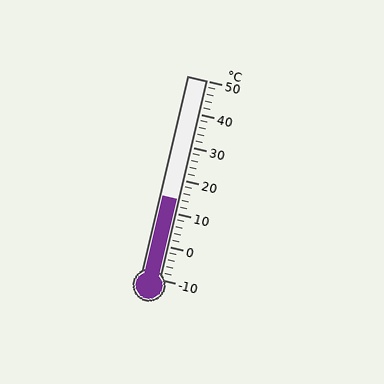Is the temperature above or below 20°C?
The temperature is below 20°C.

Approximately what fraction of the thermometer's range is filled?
The thermometer is filled to approximately 40% of its range.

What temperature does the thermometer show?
The thermometer shows approximately 14°C.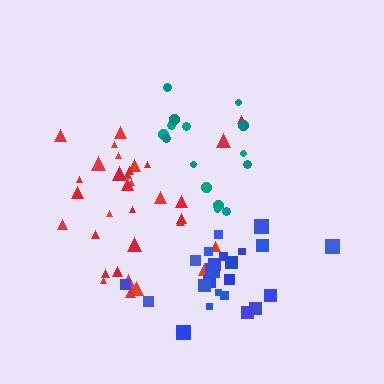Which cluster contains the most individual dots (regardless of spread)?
Red (34).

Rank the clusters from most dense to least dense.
blue, red, teal.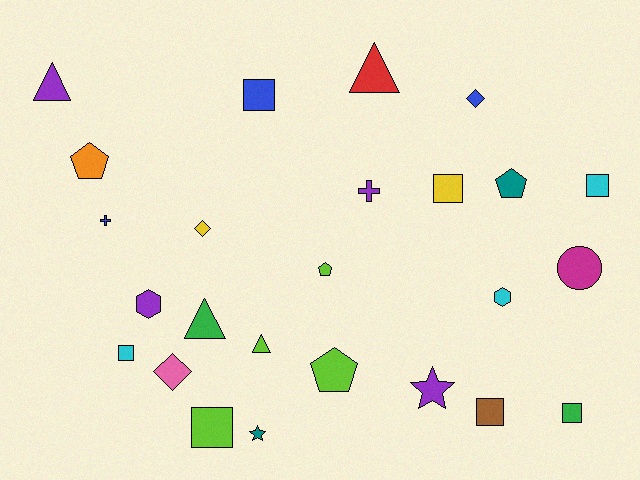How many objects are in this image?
There are 25 objects.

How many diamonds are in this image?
There are 3 diamonds.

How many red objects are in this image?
There is 1 red object.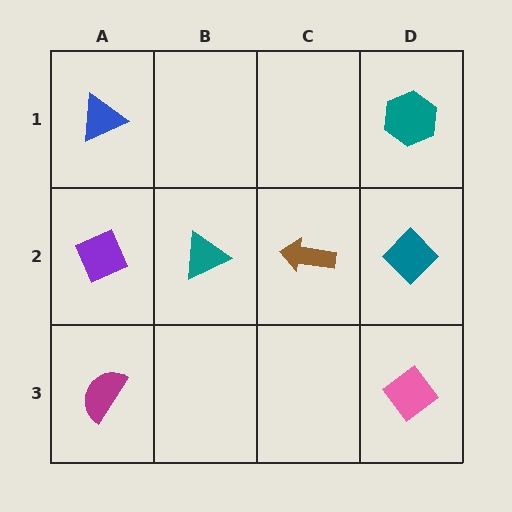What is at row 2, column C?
A brown arrow.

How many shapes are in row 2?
4 shapes.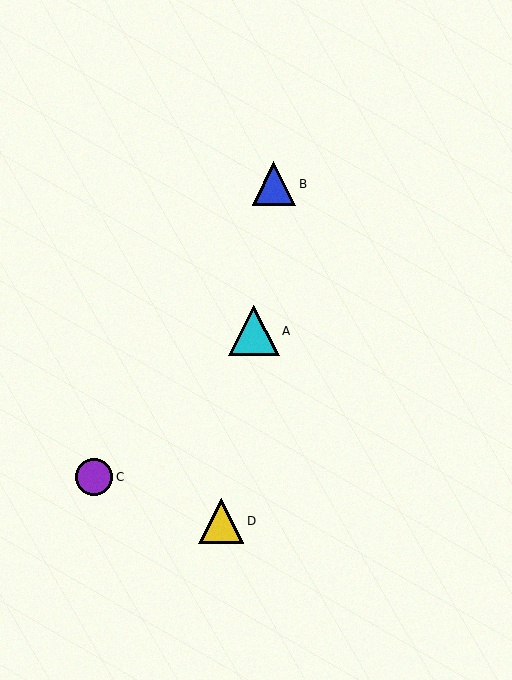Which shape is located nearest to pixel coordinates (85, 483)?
The purple circle (labeled C) at (94, 477) is nearest to that location.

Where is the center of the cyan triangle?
The center of the cyan triangle is at (254, 331).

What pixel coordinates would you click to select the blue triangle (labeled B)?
Click at (274, 184) to select the blue triangle B.